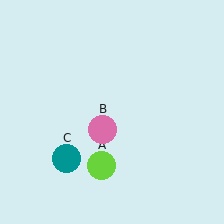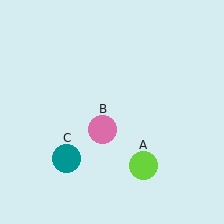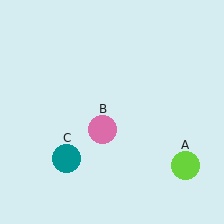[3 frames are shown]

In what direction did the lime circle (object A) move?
The lime circle (object A) moved right.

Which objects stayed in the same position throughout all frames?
Pink circle (object B) and teal circle (object C) remained stationary.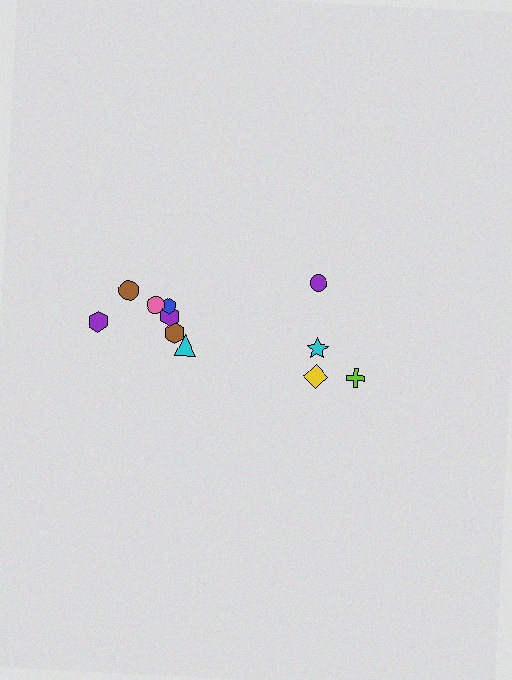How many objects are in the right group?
There are 4 objects.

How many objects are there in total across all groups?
There are 11 objects.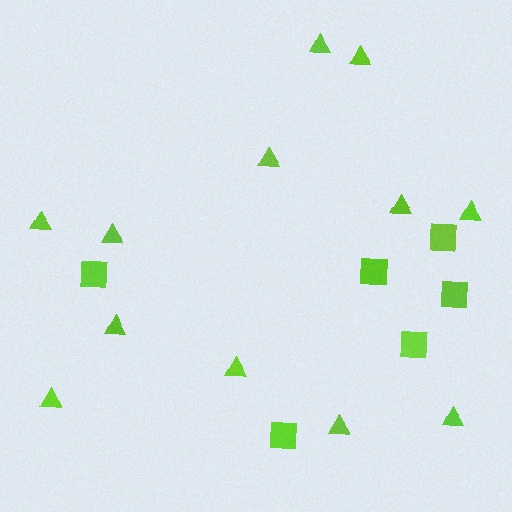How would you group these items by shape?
There are 2 groups: one group of triangles (12) and one group of squares (6).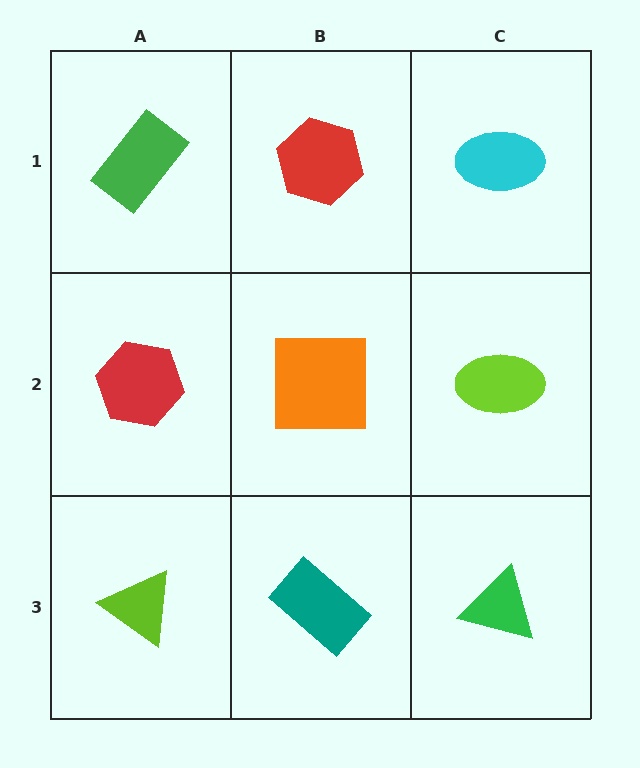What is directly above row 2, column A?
A green rectangle.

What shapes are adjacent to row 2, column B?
A red hexagon (row 1, column B), a teal rectangle (row 3, column B), a red hexagon (row 2, column A), a lime ellipse (row 2, column C).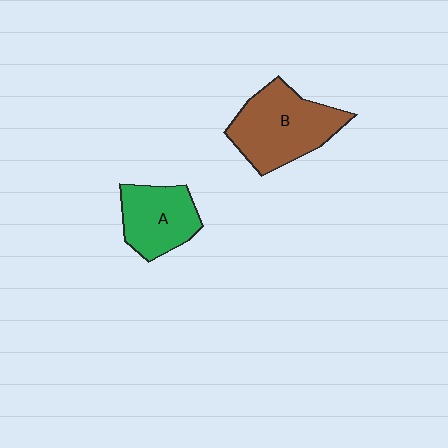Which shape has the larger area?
Shape B (brown).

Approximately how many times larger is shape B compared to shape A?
Approximately 1.4 times.